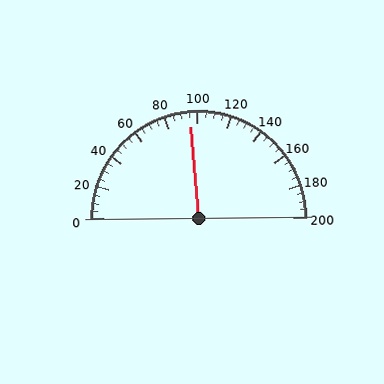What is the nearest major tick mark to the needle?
The nearest major tick mark is 100.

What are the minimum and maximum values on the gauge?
The gauge ranges from 0 to 200.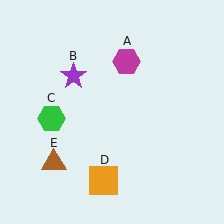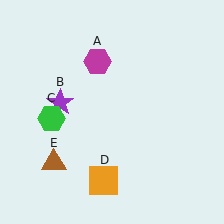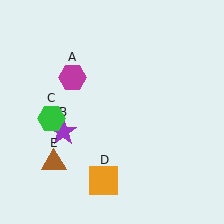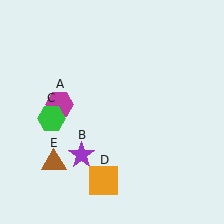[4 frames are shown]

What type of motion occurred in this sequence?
The magenta hexagon (object A), purple star (object B) rotated counterclockwise around the center of the scene.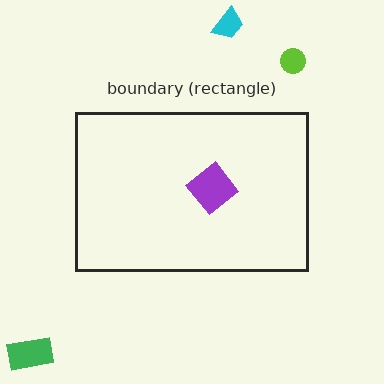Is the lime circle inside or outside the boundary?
Outside.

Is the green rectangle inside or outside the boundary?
Outside.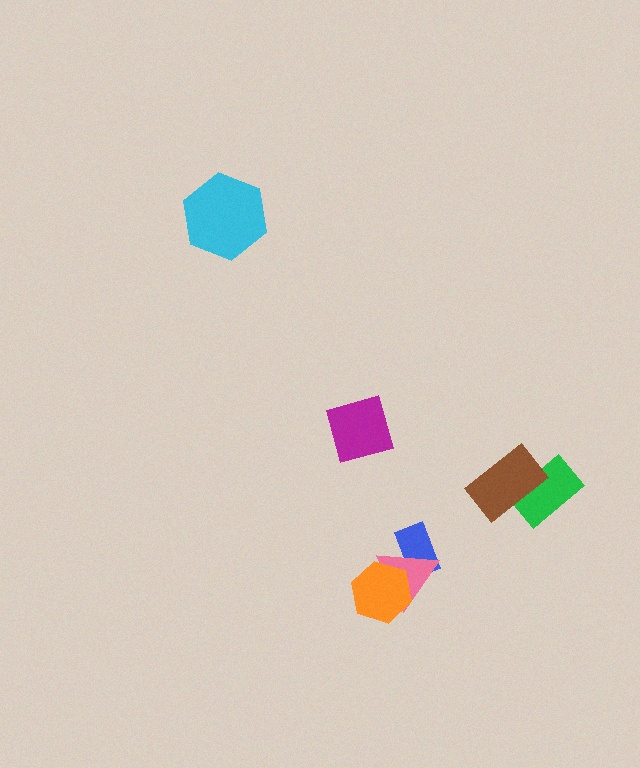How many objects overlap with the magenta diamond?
0 objects overlap with the magenta diamond.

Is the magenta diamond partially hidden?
No, no other shape covers it.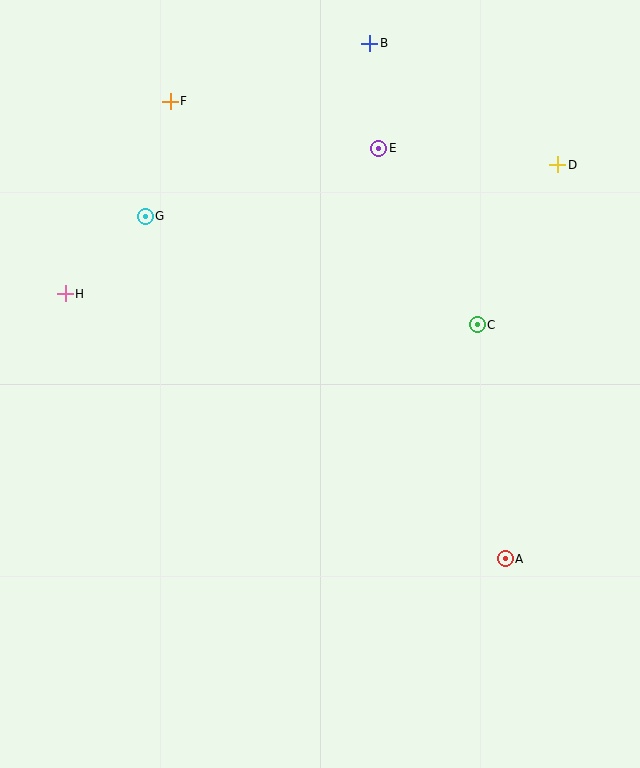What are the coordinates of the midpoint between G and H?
The midpoint between G and H is at (105, 255).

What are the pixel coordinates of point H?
Point H is at (65, 294).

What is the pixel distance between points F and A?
The distance between F and A is 567 pixels.